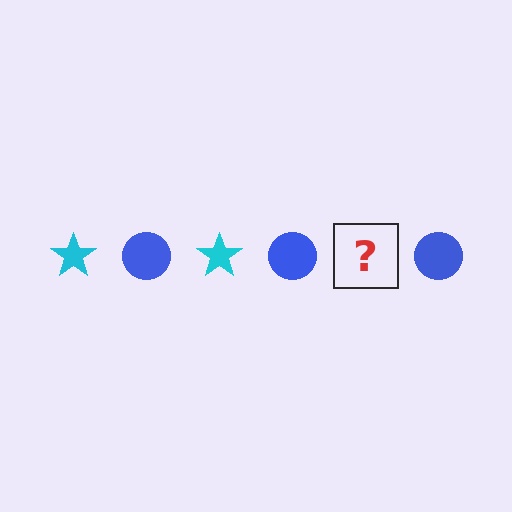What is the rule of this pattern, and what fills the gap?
The rule is that the pattern alternates between cyan star and blue circle. The gap should be filled with a cyan star.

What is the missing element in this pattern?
The missing element is a cyan star.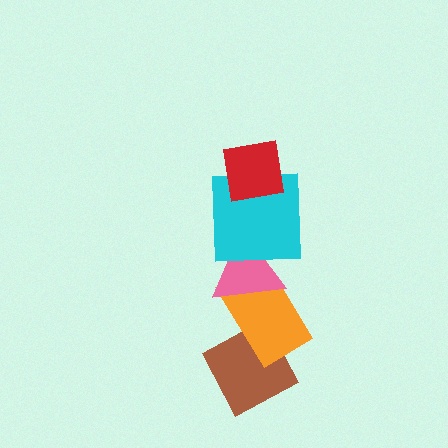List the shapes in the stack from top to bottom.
From top to bottom: the red square, the cyan square, the pink triangle, the orange rectangle, the brown diamond.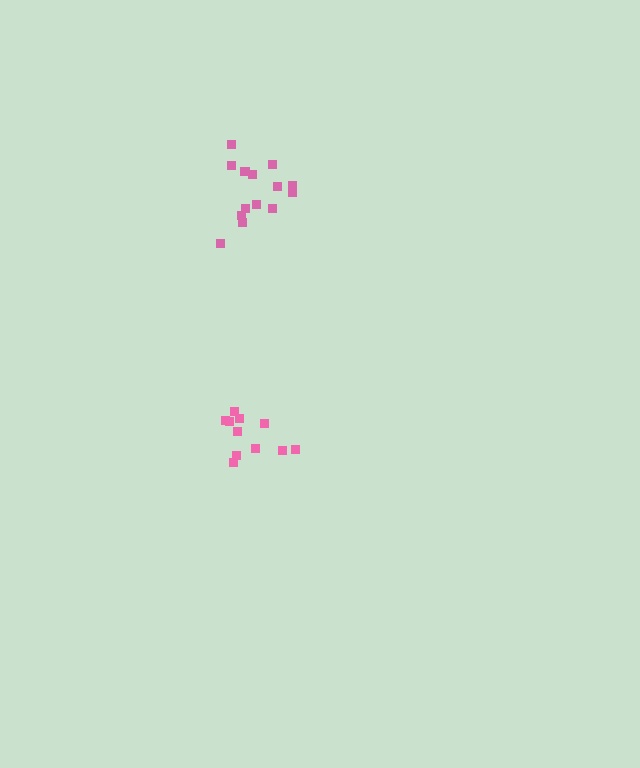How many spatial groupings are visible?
There are 2 spatial groupings.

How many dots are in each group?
Group 1: 11 dots, Group 2: 14 dots (25 total).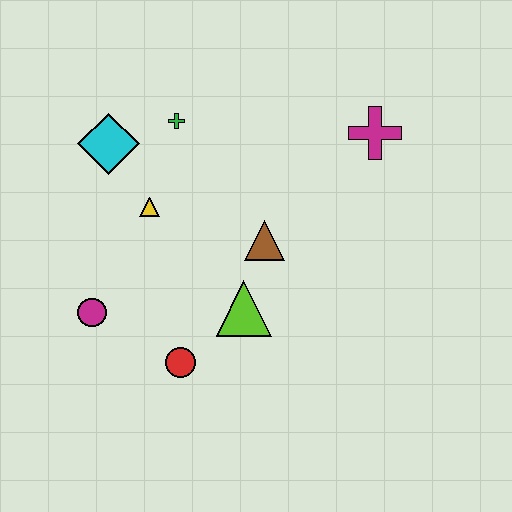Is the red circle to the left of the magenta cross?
Yes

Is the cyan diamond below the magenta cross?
Yes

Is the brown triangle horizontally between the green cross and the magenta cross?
Yes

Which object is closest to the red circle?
The lime triangle is closest to the red circle.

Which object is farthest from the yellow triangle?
The magenta cross is farthest from the yellow triangle.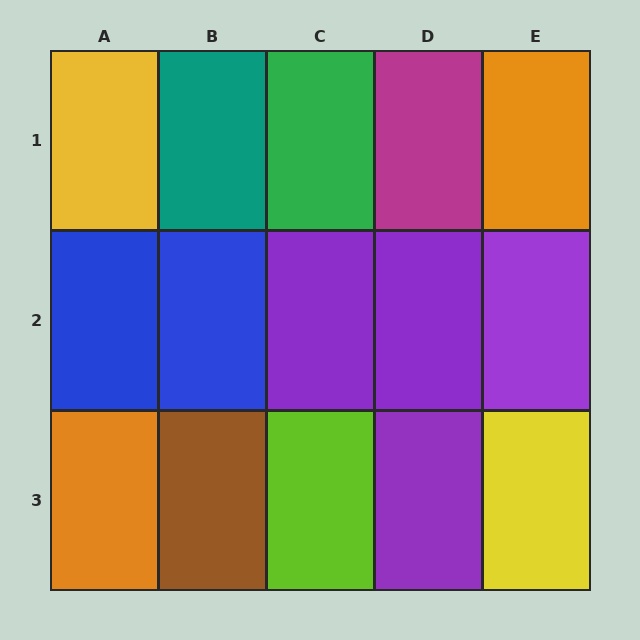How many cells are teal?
1 cell is teal.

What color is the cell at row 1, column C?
Green.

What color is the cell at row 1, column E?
Orange.